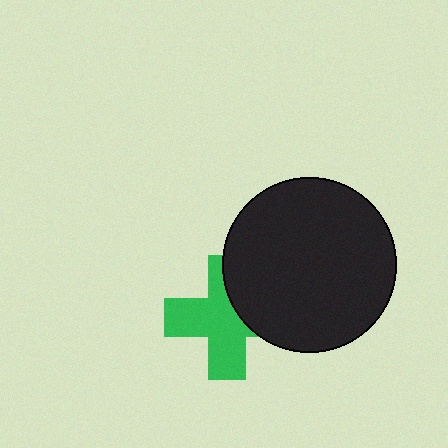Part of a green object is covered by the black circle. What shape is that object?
It is a cross.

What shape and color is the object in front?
The object in front is a black circle.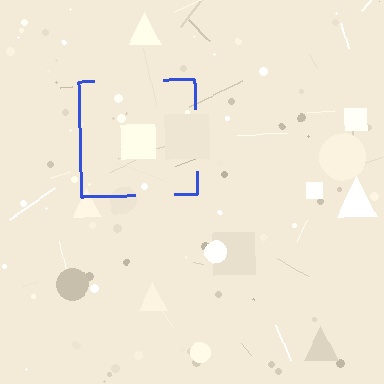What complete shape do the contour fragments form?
The contour fragments form a square.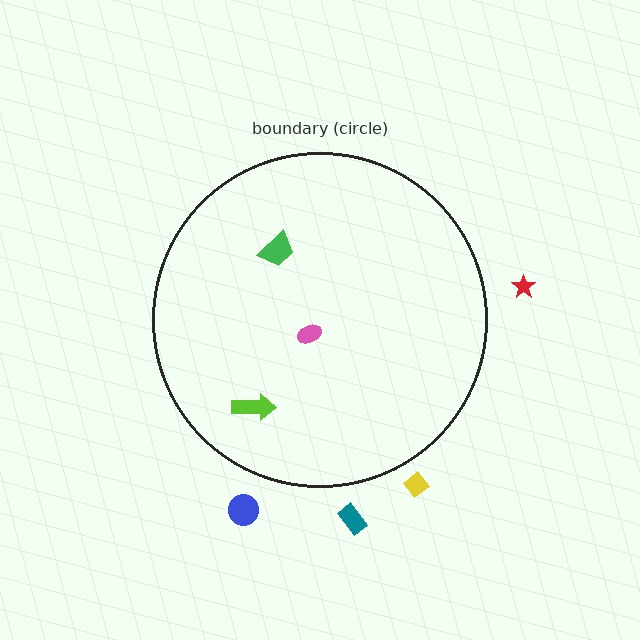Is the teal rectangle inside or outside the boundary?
Outside.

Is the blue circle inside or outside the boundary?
Outside.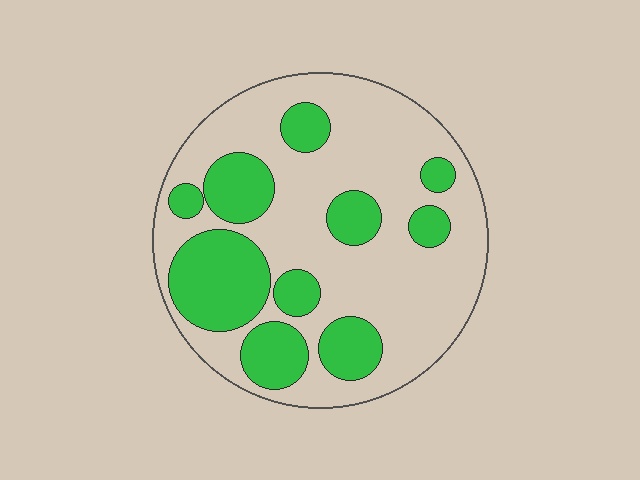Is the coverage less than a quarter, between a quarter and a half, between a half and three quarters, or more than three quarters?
Between a quarter and a half.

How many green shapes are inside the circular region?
10.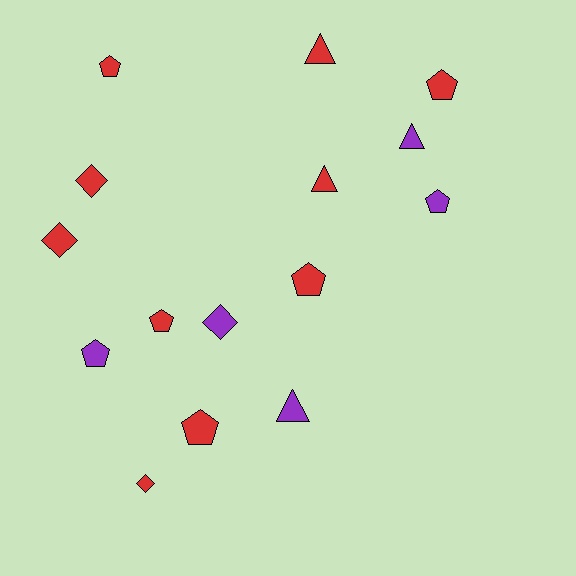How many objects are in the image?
There are 15 objects.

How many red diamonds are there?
There are 3 red diamonds.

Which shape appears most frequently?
Pentagon, with 7 objects.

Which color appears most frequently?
Red, with 10 objects.